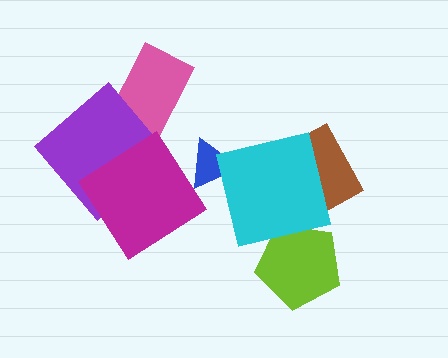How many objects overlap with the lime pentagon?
1 object overlaps with the lime pentagon.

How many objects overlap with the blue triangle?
1 object overlaps with the blue triangle.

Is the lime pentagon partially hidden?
Yes, it is partially covered by another shape.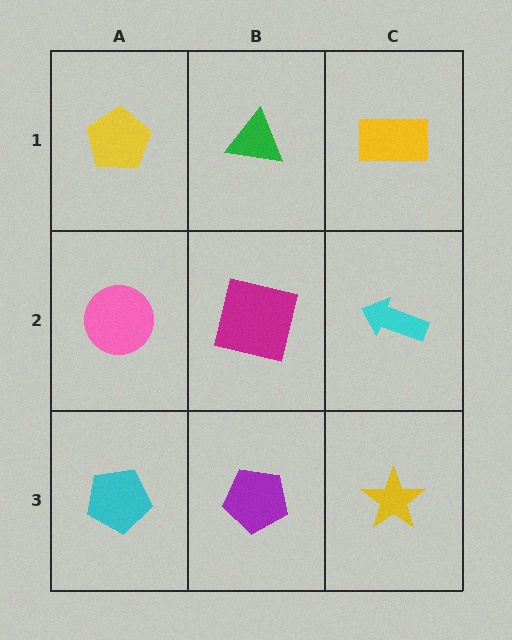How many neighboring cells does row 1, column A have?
2.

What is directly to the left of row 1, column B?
A yellow pentagon.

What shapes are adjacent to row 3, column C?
A cyan arrow (row 2, column C), a purple pentagon (row 3, column B).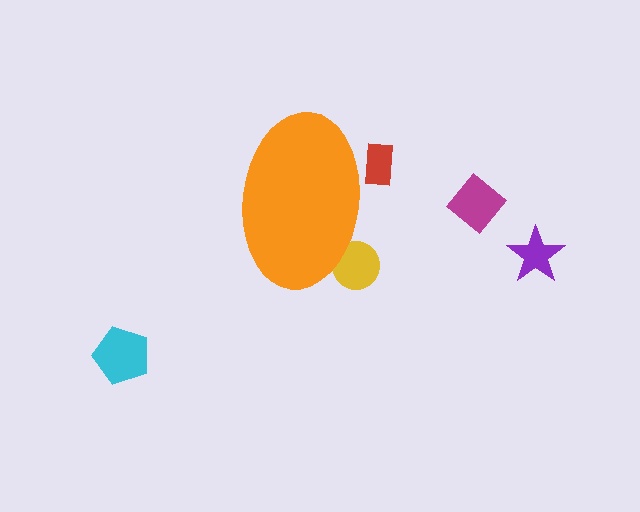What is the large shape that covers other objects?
An orange ellipse.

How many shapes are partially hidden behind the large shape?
2 shapes are partially hidden.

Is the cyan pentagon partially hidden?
No, the cyan pentagon is fully visible.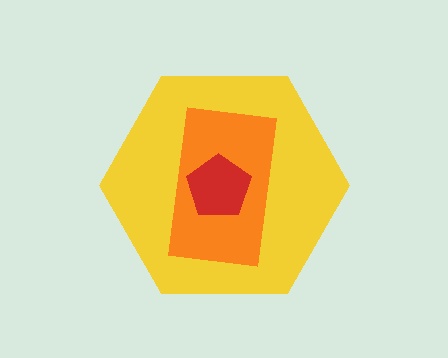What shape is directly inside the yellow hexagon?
The orange rectangle.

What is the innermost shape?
The red pentagon.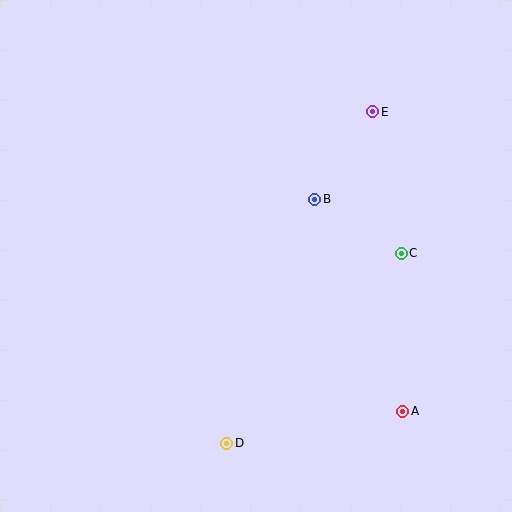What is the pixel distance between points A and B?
The distance between A and B is 229 pixels.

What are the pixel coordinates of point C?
Point C is at (401, 253).